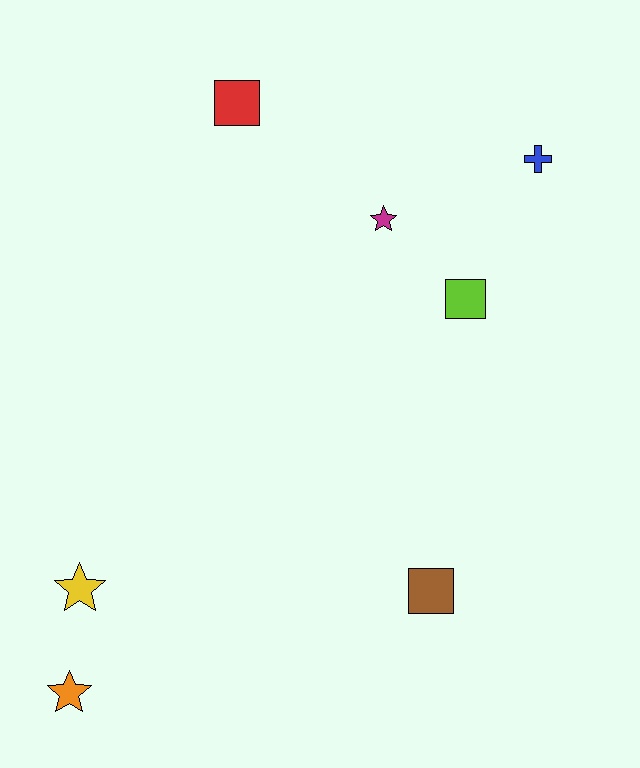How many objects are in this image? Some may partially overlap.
There are 7 objects.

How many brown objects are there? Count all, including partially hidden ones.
There is 1 brown object.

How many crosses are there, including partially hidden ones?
There is 1 cross.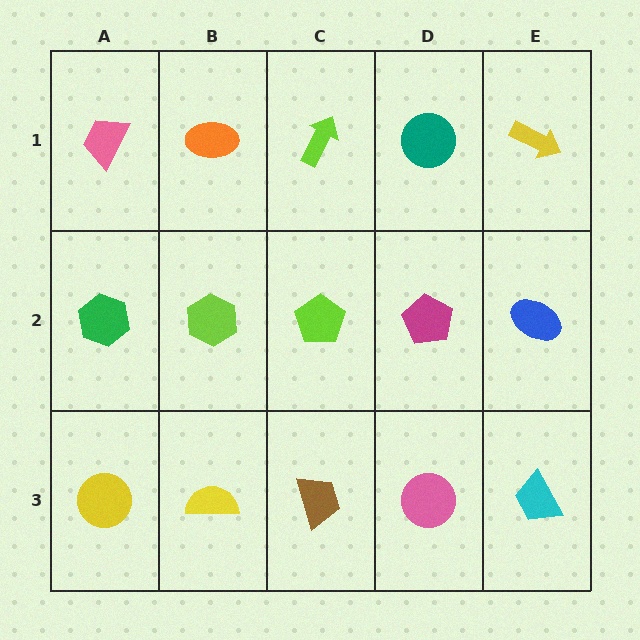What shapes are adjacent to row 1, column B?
A lime hexagon (row 2, column B), a pink trapezoid (row 1, column A), a lime arrow (row 1, column C).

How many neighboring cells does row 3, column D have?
3.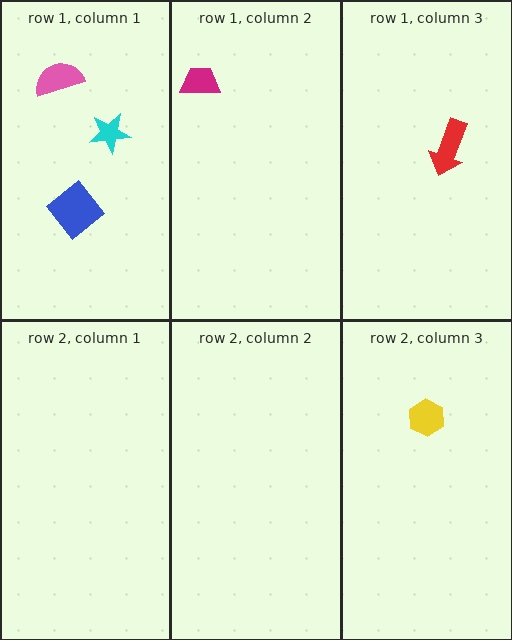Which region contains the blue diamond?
The row 1, column 1 region.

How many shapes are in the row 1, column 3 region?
1.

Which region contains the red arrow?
The row 1, column 3 region.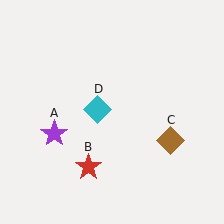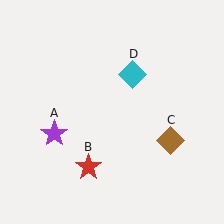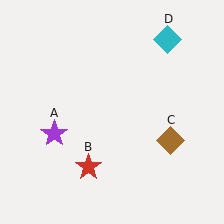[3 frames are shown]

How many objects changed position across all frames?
1 object changed position: cyan diamond (object D).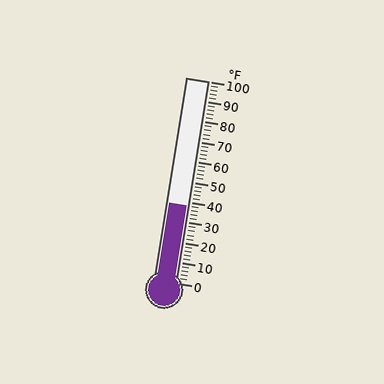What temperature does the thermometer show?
The thermometer shows approximately 38°F.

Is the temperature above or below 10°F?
The temperature is above 10°F.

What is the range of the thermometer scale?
The thermometer scale ranges from 0°F to 100°F.